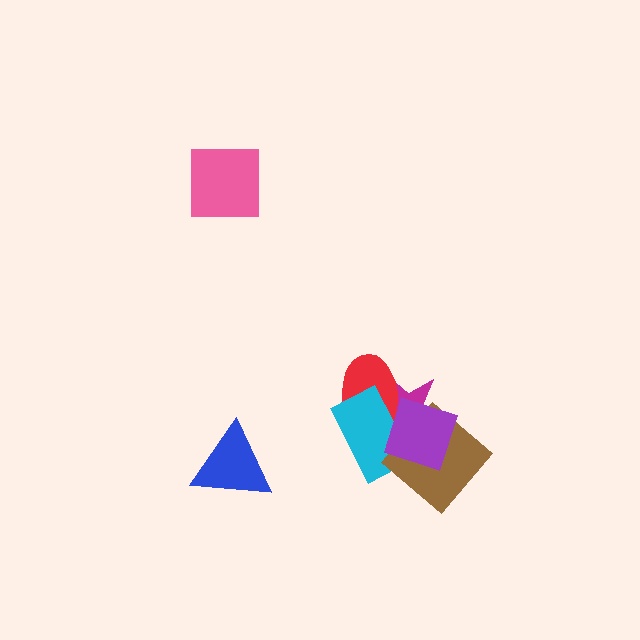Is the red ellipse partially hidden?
Yes, it is partially covered by another shape.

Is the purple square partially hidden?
No, no other shape covers it.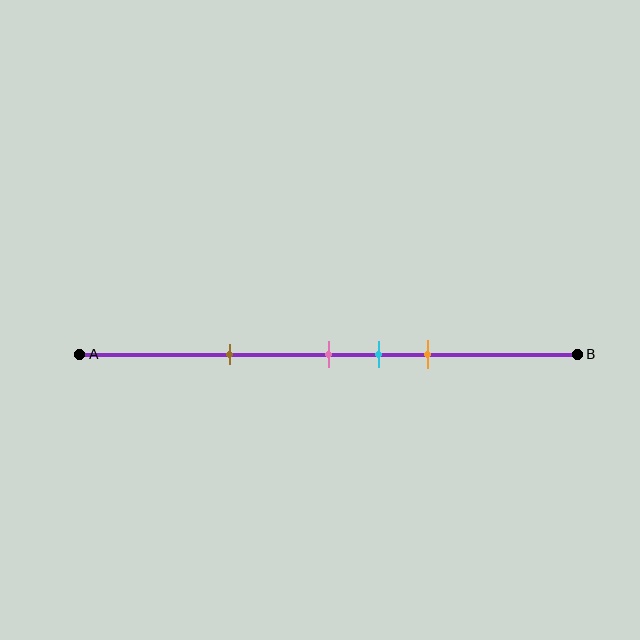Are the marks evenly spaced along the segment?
No, the marks are not evenly spaced.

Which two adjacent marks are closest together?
The pink and cyan marks are the closest adjacent pair.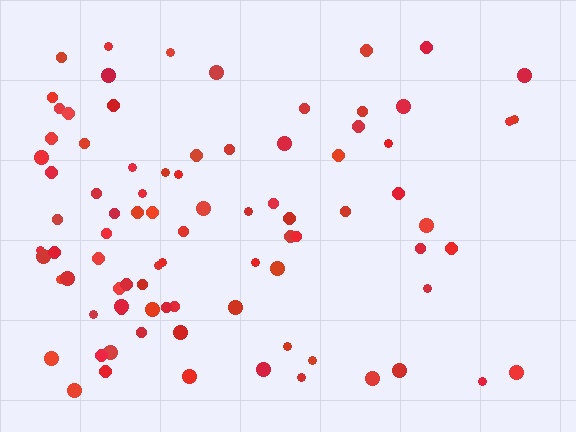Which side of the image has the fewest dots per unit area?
The right.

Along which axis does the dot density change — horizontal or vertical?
Horizontal.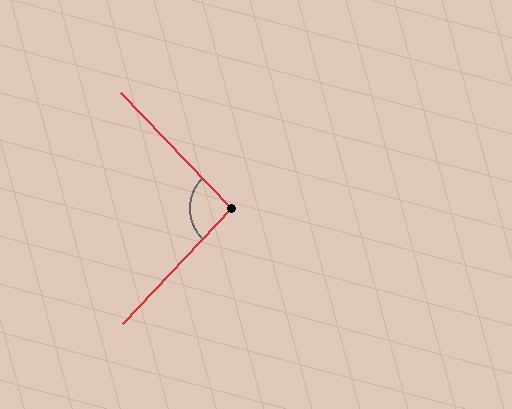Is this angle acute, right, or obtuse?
It is approximately a right angle.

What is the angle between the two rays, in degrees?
Approximately 93 degrees.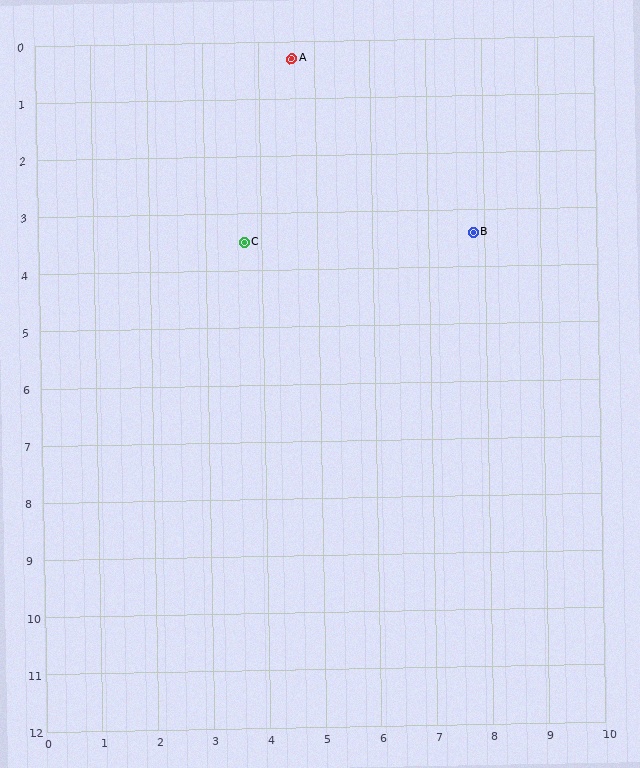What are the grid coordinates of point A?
Point A is at approximately (4.6, 0.3).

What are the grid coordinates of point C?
Point C is at approximately (3.7, 3.5).